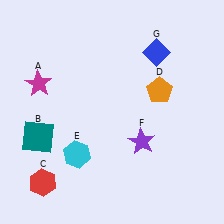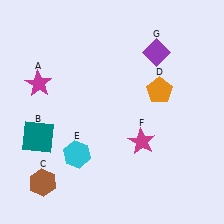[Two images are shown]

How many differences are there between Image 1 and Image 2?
There are 3 differences between the two images.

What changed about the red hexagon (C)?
In Image 1, C is red. In Image 2, it changed to brown.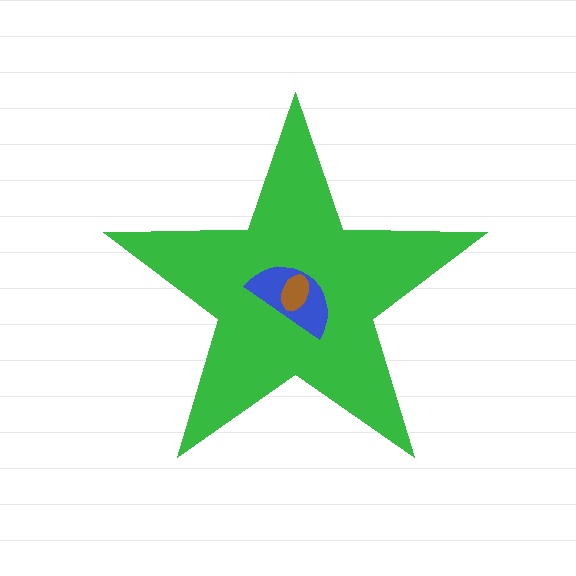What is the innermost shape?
The brown ellipse.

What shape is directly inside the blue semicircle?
The brown ellipse.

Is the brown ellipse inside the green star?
Yes.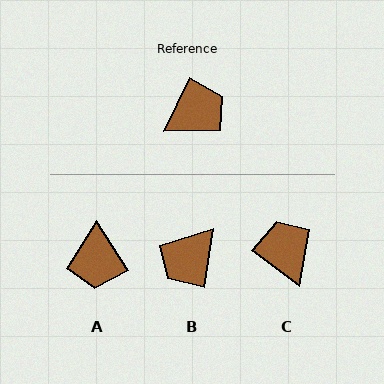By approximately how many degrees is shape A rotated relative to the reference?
Approximately 122 degrees clockwise.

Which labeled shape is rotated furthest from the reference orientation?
B, about 164 degrees away.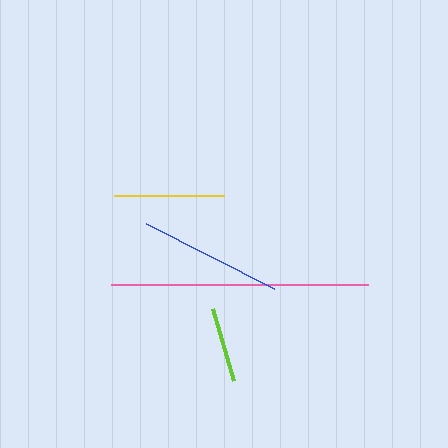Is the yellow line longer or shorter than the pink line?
The pink line is longer than the yellow line.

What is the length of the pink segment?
The pink segment is approximately 257 pixels long.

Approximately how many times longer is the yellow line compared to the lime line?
The yellow line is approximately 1.5 times the length of the lime line.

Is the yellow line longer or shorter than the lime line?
The yellow line is longer than the lime line.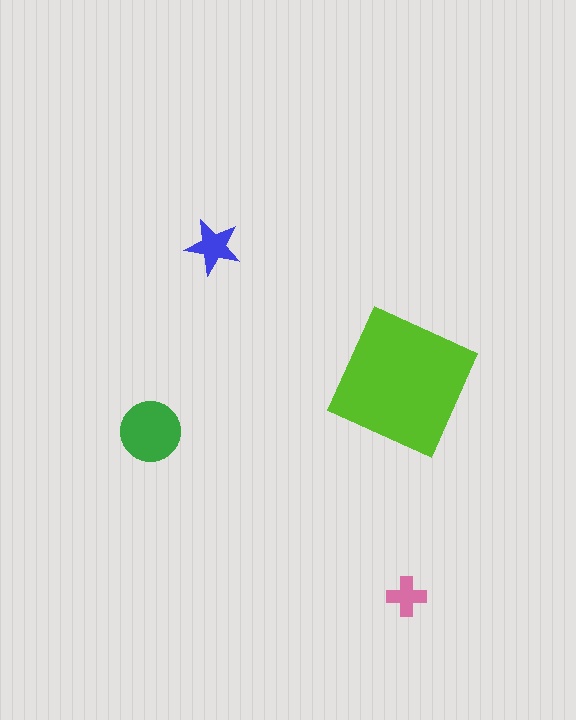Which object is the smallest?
The pink cross.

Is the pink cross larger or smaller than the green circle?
Smaller.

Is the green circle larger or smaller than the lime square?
Smaller.